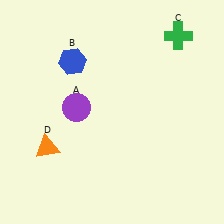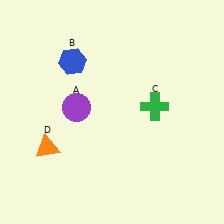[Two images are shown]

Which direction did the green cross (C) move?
The green cross (C) moved down.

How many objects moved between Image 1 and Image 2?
1 object moved between the two images.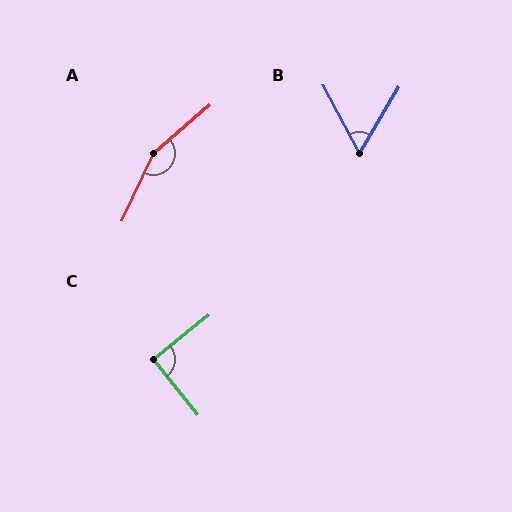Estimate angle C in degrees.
Approximately 91 degrees.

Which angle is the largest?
A, at approximately 156 degrees.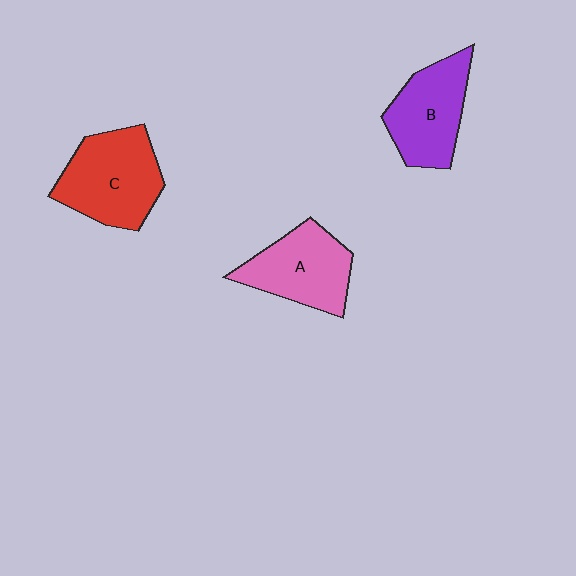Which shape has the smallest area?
Shape B (purple).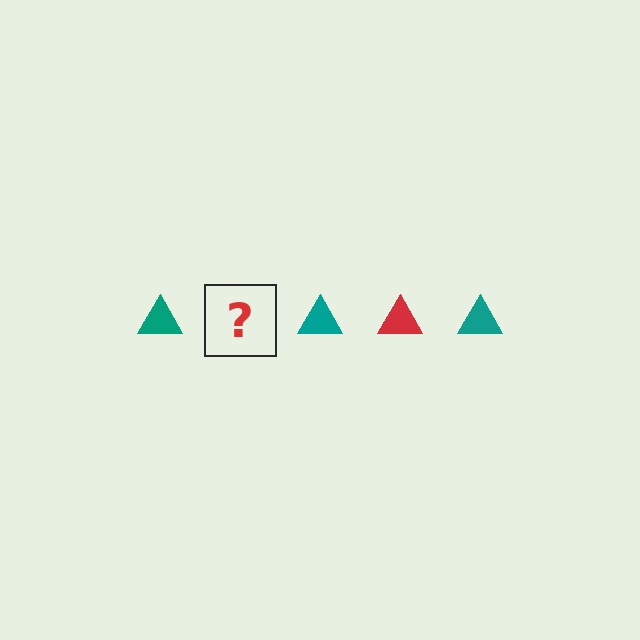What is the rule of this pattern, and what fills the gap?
The rule is that the pattern cycles through teal, red triangles. The gap should be filled with a red triangle.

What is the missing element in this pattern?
The missing element is a red triangle.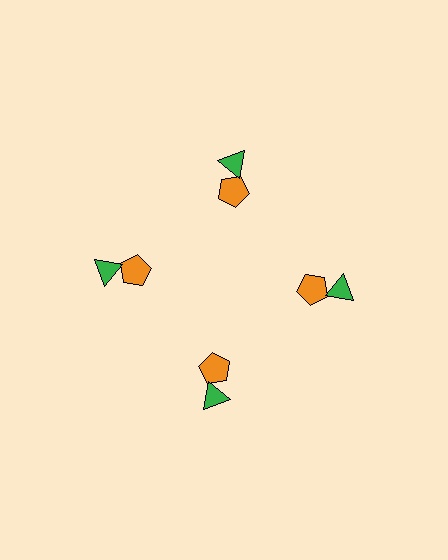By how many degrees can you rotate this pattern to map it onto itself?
The pattern maps onto itself every 90 degrees of rotation.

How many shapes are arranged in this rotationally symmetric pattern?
There are 8 shapes, arranged in 4 groups of 2.